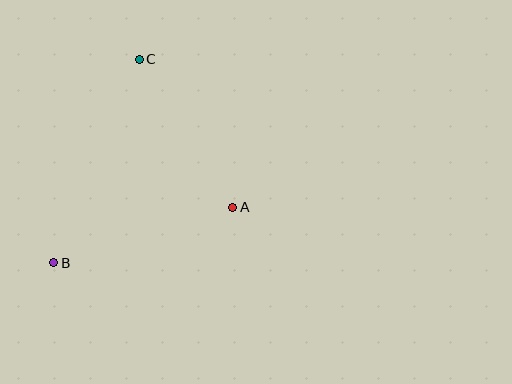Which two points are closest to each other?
Points A and C are closest to each other.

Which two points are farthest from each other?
Points B and C are farthest from each other.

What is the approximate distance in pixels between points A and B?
The distance between A and B is approximately 187 pixels.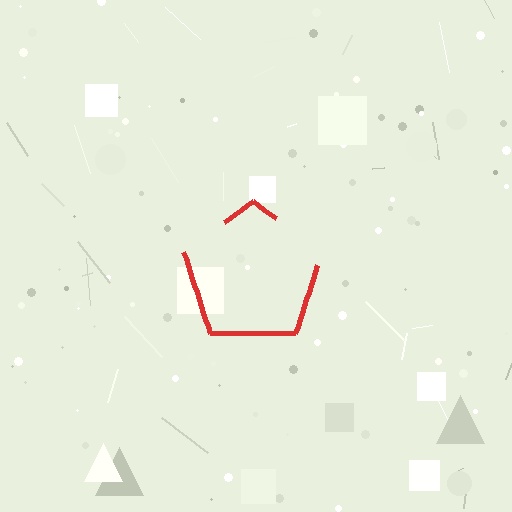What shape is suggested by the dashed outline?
The dashed outline suggests a pentagon.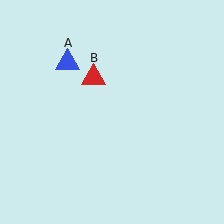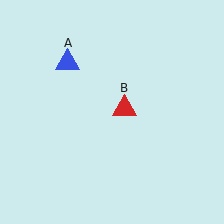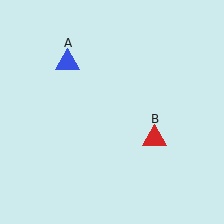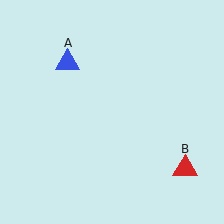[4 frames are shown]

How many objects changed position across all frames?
1 object changed position: red triangle (object B).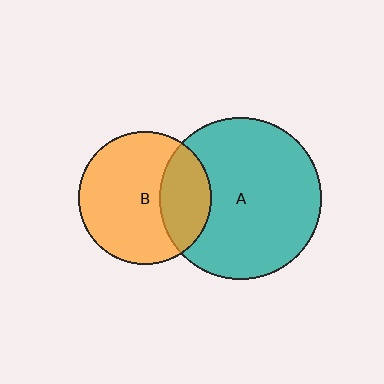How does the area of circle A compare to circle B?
Approximately 1.5 times.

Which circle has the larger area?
Circle A (teal).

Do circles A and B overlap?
Yes.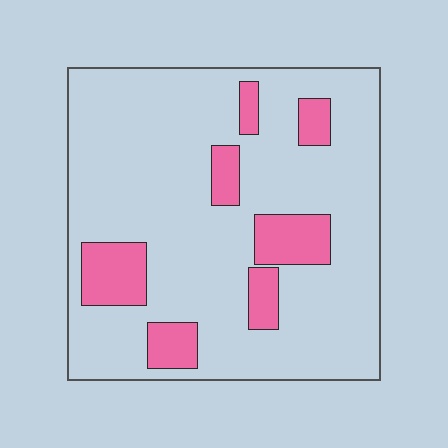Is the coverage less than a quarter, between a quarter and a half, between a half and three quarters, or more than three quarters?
Less than a quarter.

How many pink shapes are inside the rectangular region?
7.